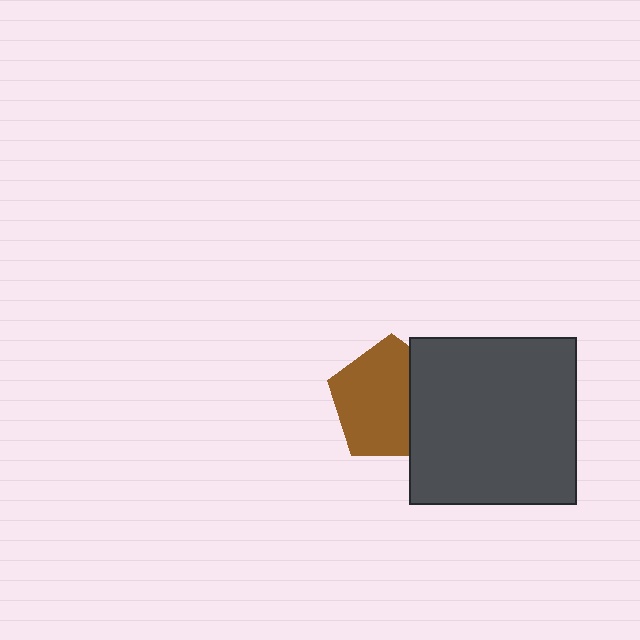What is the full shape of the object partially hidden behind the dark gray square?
The partially hidden object is a brown pentagon.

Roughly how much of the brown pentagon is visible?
Most of it is visible (roughly 69%).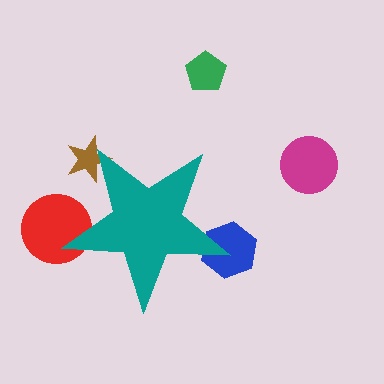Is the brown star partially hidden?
Yes, the brown star is partially hidden behind the teal star.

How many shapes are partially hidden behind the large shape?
3 shapes are partially hidden.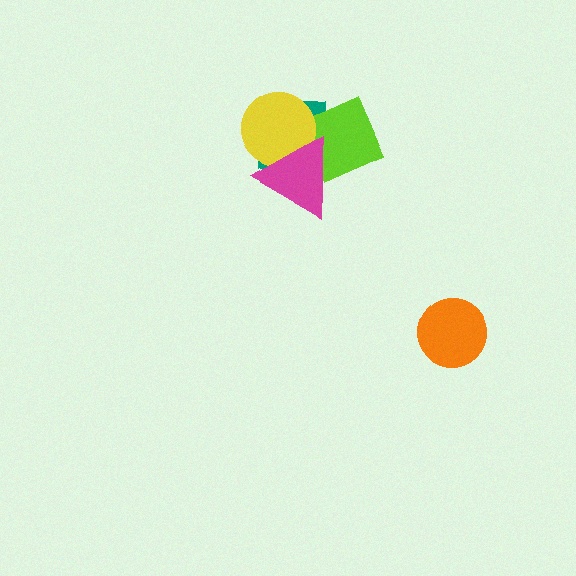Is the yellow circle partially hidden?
Yes, it is partially covered by another shape.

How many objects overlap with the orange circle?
0 objects overlap with the orange circle.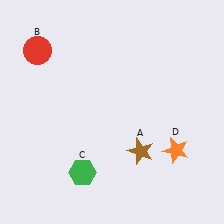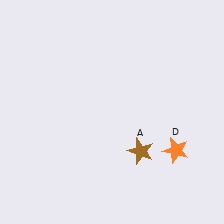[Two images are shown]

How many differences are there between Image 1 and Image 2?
There are 2 differences between the two images.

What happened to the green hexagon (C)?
The green hexagon (C) was removed in Image 2. It was in the bottom-left area of Image 1.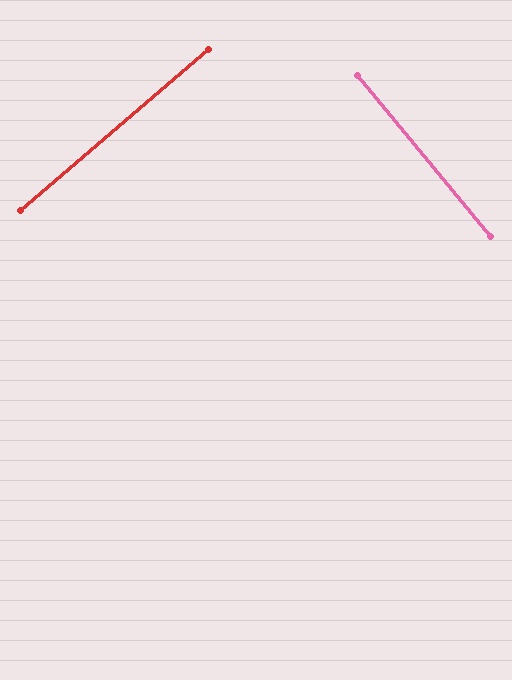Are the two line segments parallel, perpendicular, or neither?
Perpendicular — they meet at approximately 89°.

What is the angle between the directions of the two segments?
Approximately 89 degrees.